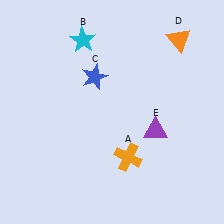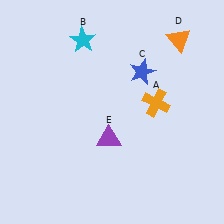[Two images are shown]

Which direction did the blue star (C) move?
The blue star (C) moved right.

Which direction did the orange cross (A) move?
The orange cross (A) moved up.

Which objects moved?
The objects that moved are: the orange cross (A), the blue star (C), the purple triangle (E).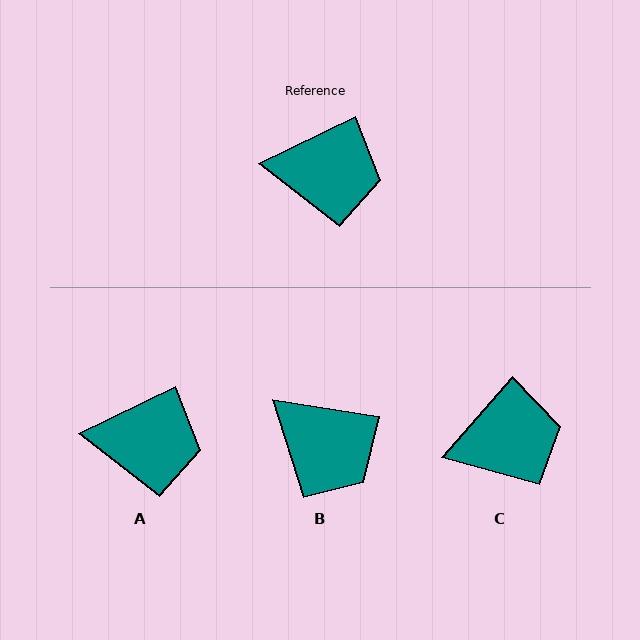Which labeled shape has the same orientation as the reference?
A.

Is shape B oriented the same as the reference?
No, it is off by about 34 degrees.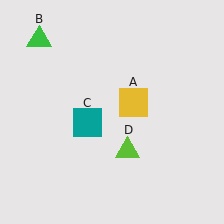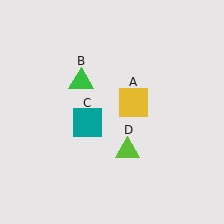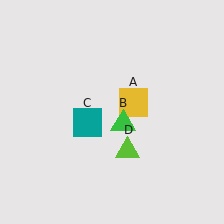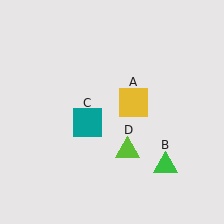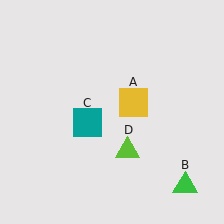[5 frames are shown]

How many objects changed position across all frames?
1 object changed position: green triangle (object B).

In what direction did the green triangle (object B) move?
The green triangle (object B) moved down and to the right.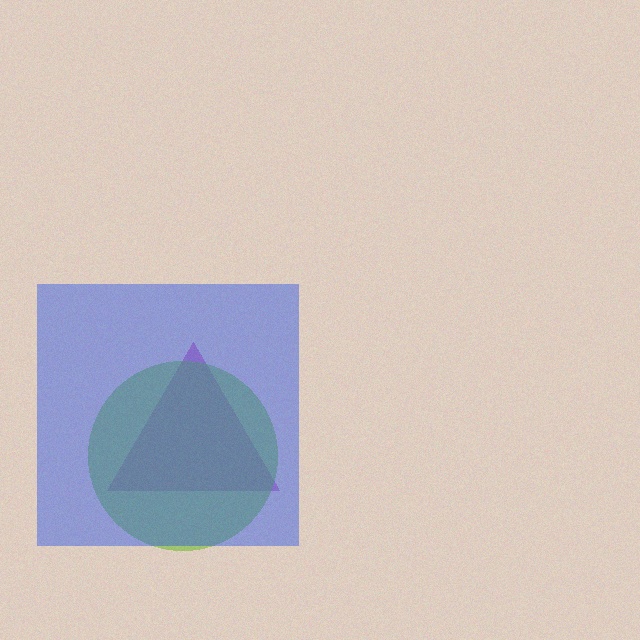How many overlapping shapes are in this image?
There are 3 overlapping shapes in the image.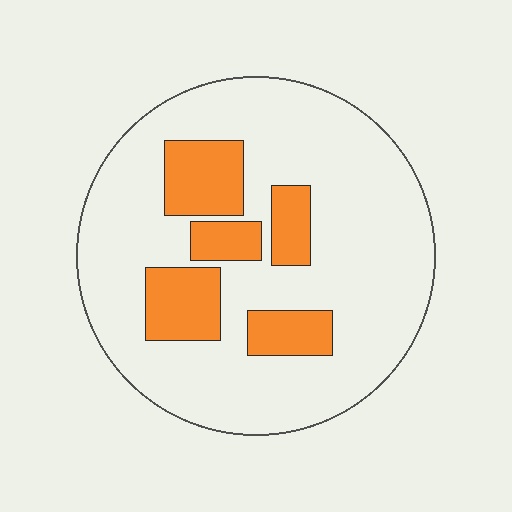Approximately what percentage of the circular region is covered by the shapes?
Approximately 20%.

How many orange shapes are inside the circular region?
5.